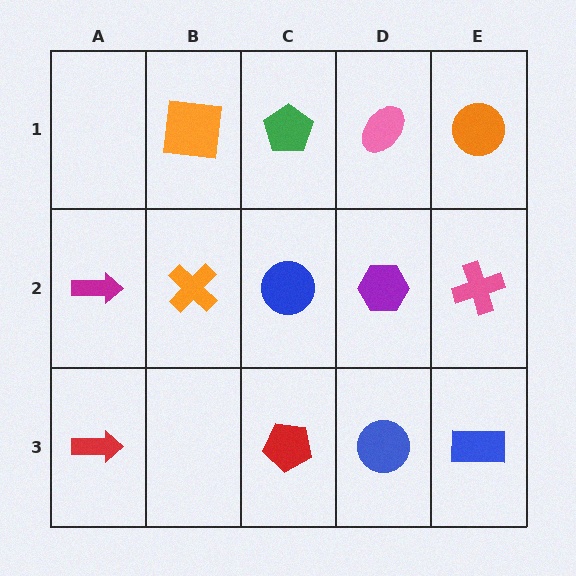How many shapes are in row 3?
4 shapes.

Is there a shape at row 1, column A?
No, that cell is empty.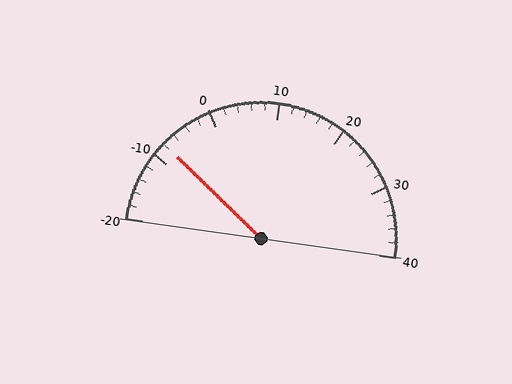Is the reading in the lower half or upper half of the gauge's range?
The reading is in the lower half of the range (-20 to 40).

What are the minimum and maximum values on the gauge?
The gauge ranges from -20 to 40.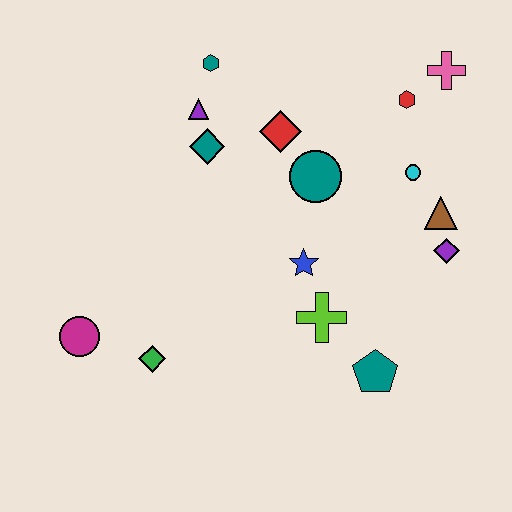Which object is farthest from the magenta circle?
The pink cross is farthest from the magenta circle.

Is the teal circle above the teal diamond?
No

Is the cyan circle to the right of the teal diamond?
Yes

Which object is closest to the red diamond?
The teal circle is closest to the red diamond.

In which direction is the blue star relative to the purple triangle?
The blue star is below the purple triangle.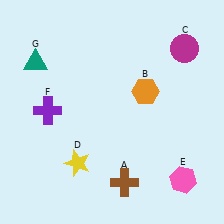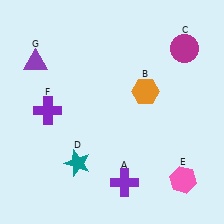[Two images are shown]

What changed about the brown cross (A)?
In Image 1, A is brown. In Image 2, it changed to purple.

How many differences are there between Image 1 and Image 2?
There are 3 differences between the two images.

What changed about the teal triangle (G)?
In Image 1, G is teal. In Image 2, it changed to purple.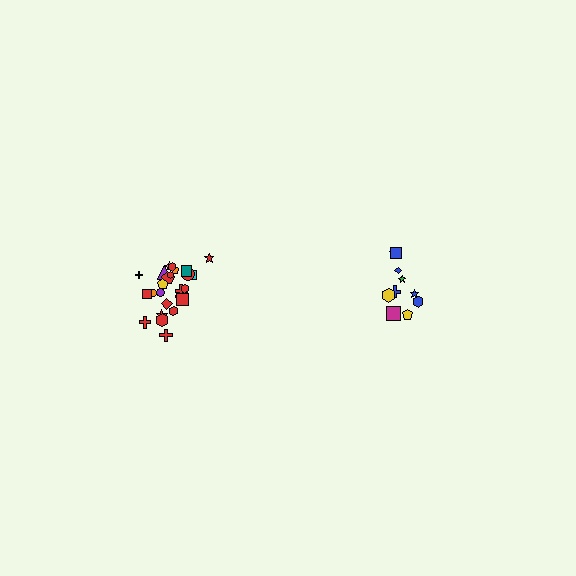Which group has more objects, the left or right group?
The left group.